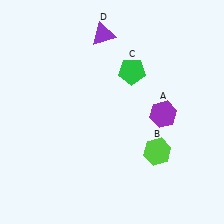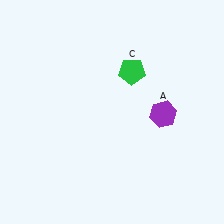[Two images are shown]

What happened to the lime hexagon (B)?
The lime hexagon (B) was removed in Image 2. It was in the bottom-right area of Image 1.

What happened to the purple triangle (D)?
The purple triangle (D) was removed in Image 2. It was in the top-left area of Image 1.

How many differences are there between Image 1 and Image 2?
There are 2 differences between the two images.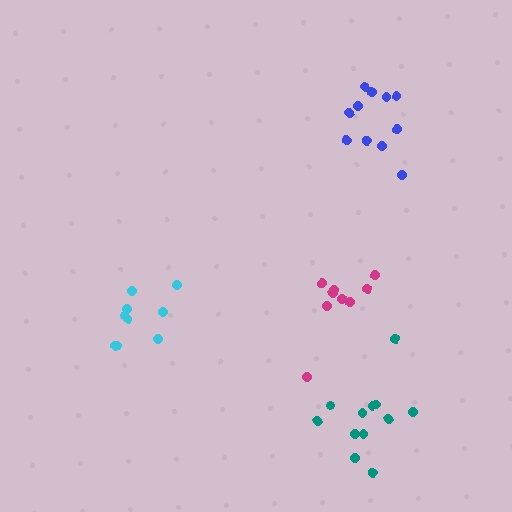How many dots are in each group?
Group 1: 9 dots, Group 2: 11 dots, Group 3: 9 dots, Group 4: 12 dots (41 total).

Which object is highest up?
The blue cluster is topmost.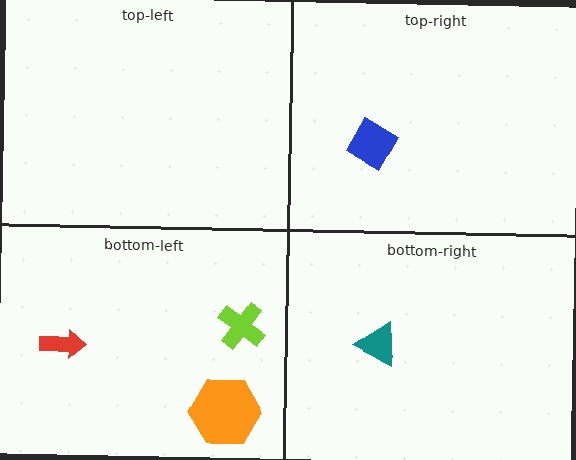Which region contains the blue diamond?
The top-right region.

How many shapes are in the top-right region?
1.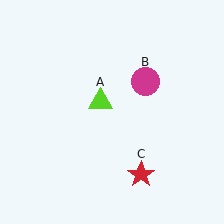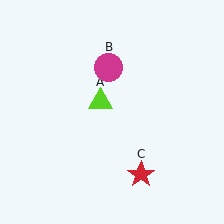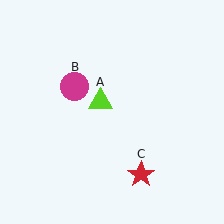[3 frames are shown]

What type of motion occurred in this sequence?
The magenta circle (object B) rotated counterclockwise around the center of the scene.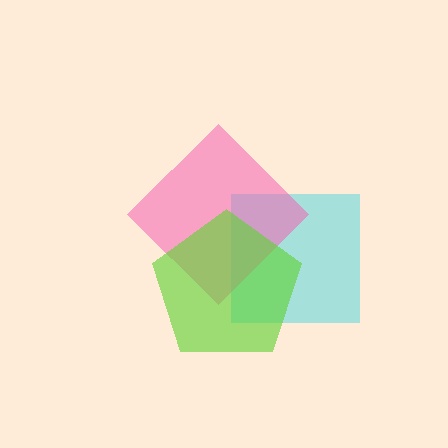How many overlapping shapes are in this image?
There are 3 overlapping shapes in the image.